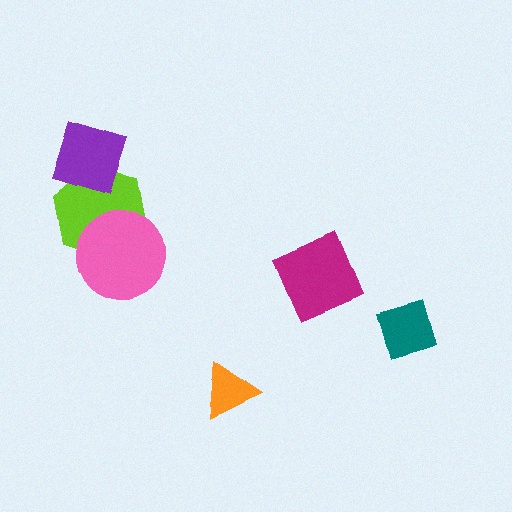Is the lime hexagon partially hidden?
Yes, it is partially covered by another shape.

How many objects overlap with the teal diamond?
0 objects overlap with the teal diamond.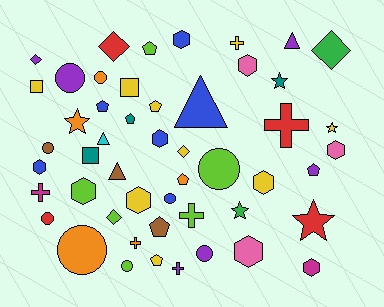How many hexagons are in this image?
There are 10 hexagons.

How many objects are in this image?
There are 50 objects.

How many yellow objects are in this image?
There are 9 yellow objects.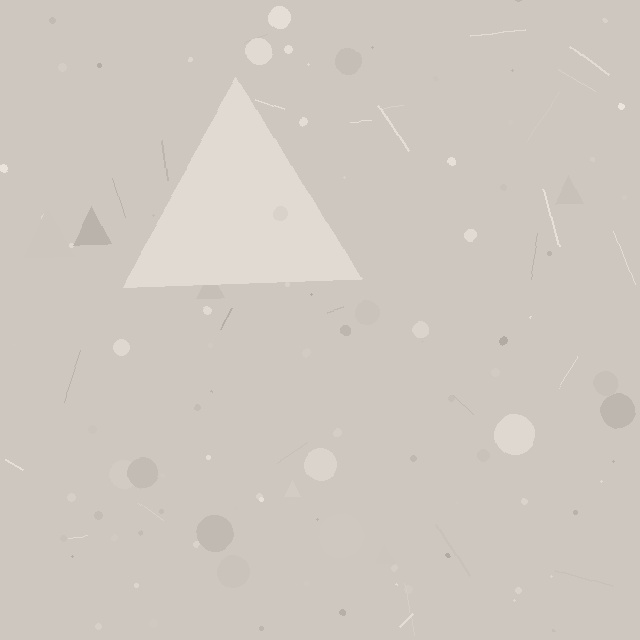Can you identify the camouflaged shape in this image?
The camouflaged shape is a triangle.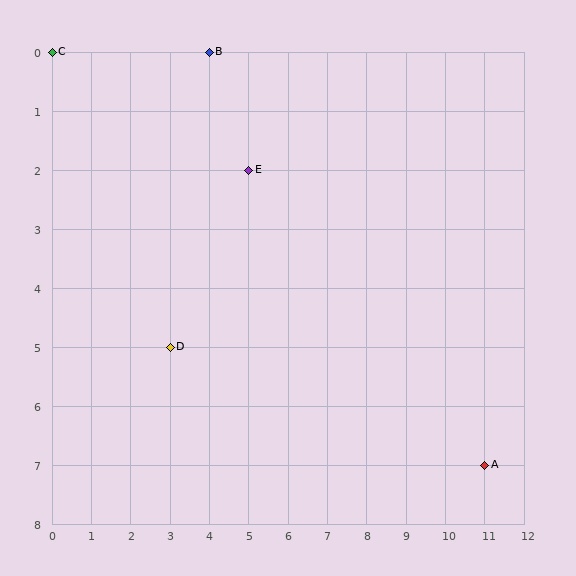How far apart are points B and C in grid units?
Points B and C are 4 columns apart.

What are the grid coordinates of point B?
Point B is at grid coordinates (4, 0).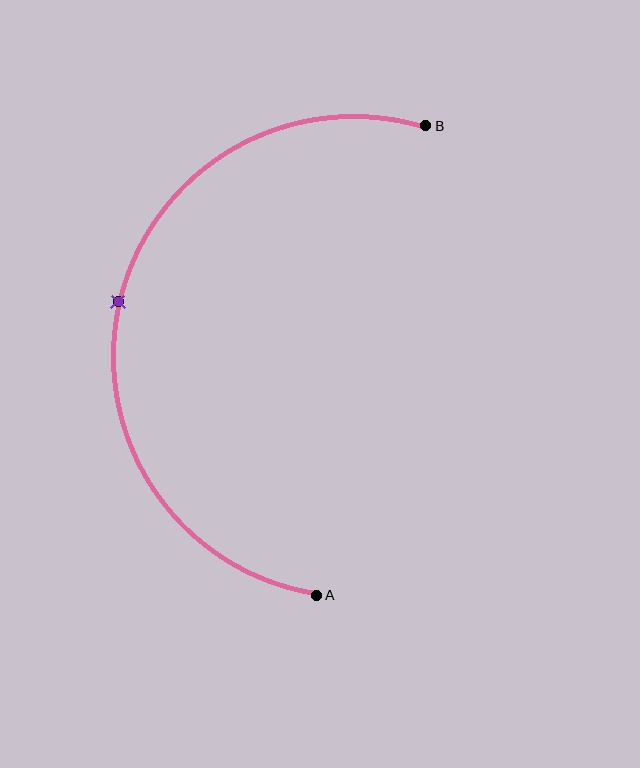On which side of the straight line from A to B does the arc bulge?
The arc bulges to the left of the straight line connecting A and B.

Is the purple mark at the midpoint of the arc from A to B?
Yes. The purple mark lies on the arc at equal arc-length from both A and B — it is the arc midpoint.